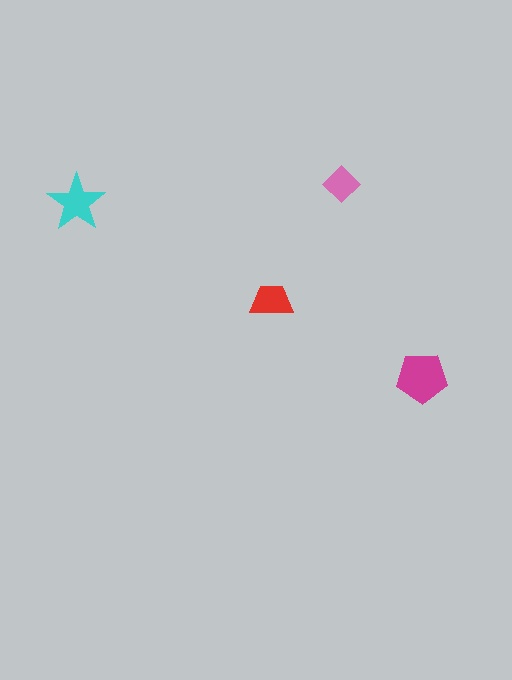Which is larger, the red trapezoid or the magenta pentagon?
The magenta pentagon.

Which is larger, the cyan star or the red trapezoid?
The cyan star.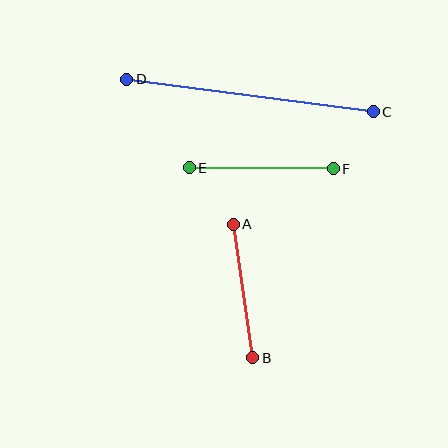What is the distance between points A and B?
The distance is approximately 135 pixels.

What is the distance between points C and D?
The distance is approximately 249 pixels.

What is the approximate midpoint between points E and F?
The midpoint is at approximately (261, 168) pixels.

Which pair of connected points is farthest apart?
Points C and D are farthest apart.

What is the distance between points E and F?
The distance is approximately 144 pixels.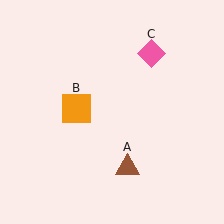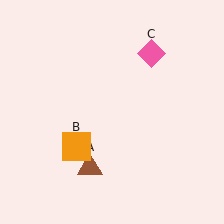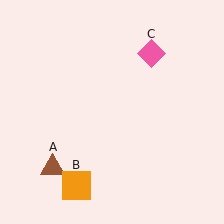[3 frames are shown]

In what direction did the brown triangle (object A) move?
The brown triangle (object A) moved left.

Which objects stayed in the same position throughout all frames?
Pink diamond (object C) remained stationary.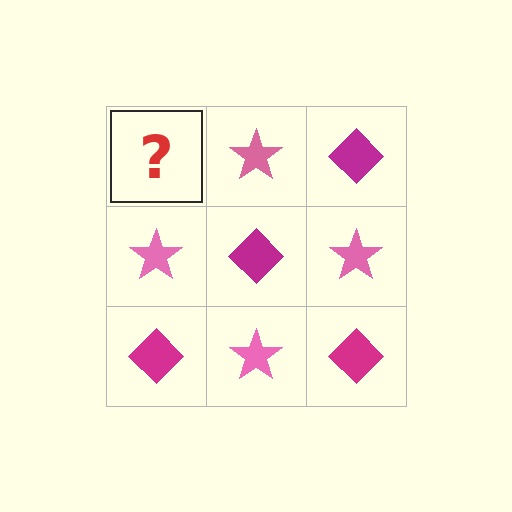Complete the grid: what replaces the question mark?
The question mark should be replaced with a magenta diamond.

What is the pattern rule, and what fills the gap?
The rule is that it alternates magenta diamond and pink star in a checkerboard pattern. The gap should be filled with a magenta diamond.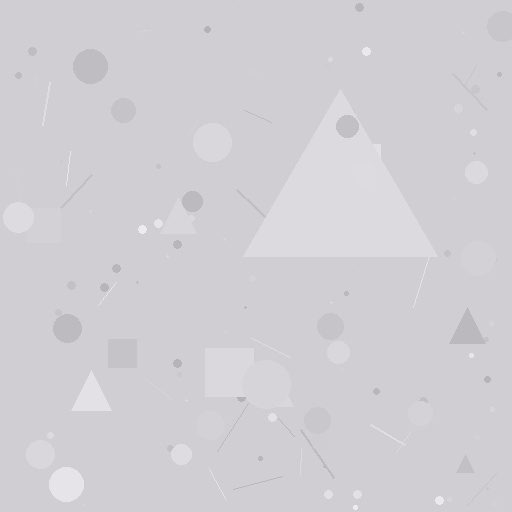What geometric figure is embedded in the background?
A triangle is embedded in the background.